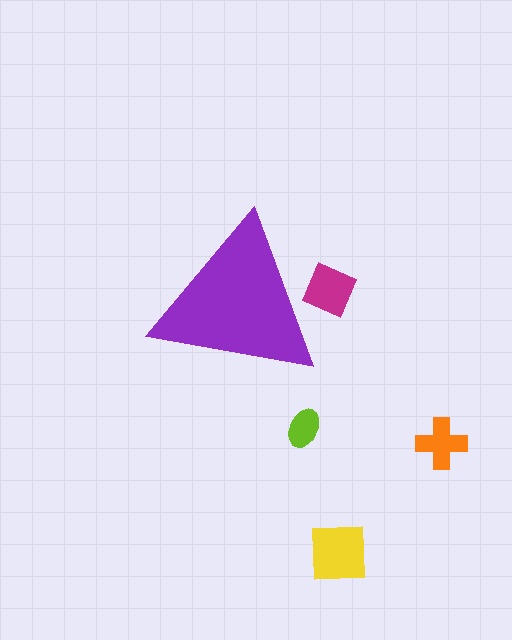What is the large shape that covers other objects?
A purple triangle.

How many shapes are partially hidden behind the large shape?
1 shape is partially hidden.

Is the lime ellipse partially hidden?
No, the lime ellipse is fully visible.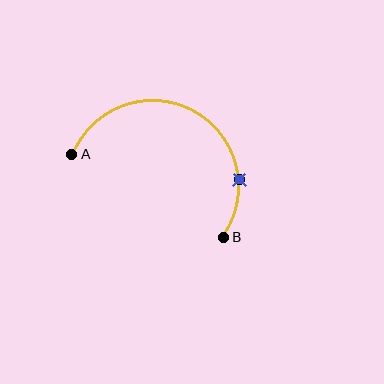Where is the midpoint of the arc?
The arc midpoint is the point on the curve farthest from the straight line joining A and B. It sits above that line.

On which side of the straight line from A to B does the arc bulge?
The arc bulges above the straight line connecting A and B.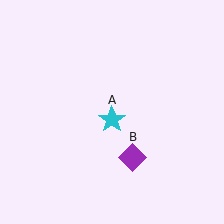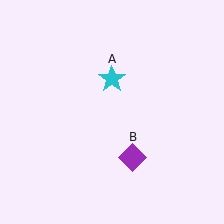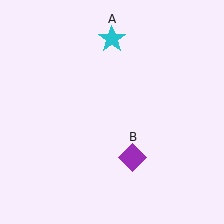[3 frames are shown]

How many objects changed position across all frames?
1 object changed position: cyan star (object A).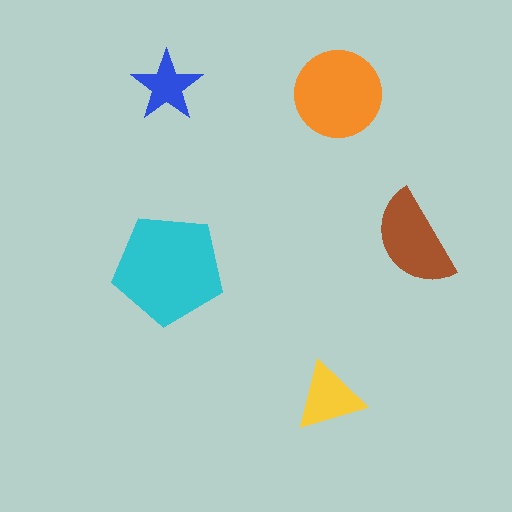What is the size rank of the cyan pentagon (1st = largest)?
1st.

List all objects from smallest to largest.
The blue star, the yellow triangle, the brown semicircle, the orange circle, the cyan pentagon.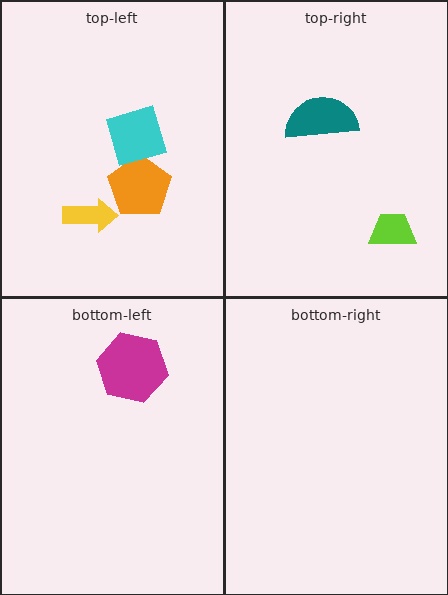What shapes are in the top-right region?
The lime trapezoid, the teal semicircle.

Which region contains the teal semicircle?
The top-right region.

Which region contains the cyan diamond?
The top-left region.